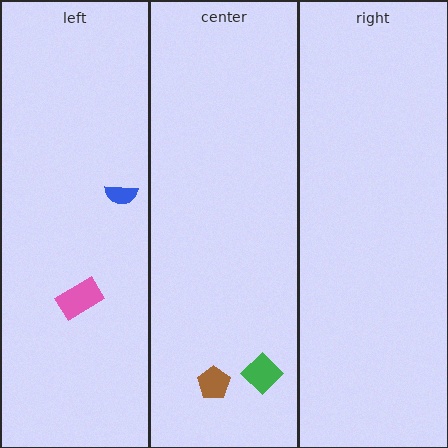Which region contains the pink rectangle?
The left region.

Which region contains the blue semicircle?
The left region.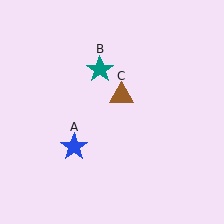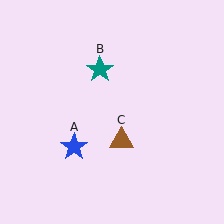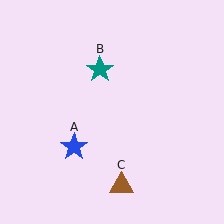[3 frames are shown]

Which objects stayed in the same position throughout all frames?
Blue star (object A) and teal star (object B) remained stationary.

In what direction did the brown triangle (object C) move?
The brown triangle (object C) moved down.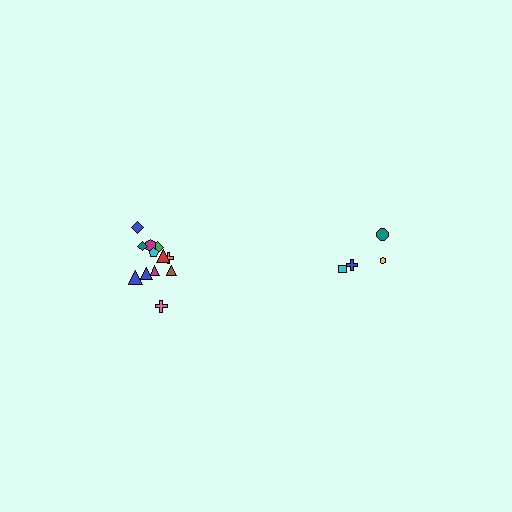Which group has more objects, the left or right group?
The left group.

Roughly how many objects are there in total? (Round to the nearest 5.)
Roughly 15 objects in total.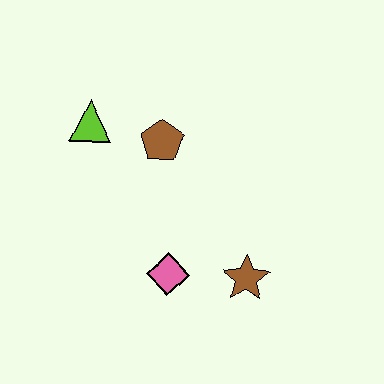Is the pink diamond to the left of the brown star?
Yes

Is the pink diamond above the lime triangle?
No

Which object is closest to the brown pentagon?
The lime triangle is closest to the brown pentagon.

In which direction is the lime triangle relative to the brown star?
The lime triangle is to the left of the brown star.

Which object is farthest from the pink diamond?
The lime triangle is farthest from the pink diamond.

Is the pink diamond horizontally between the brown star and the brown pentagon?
Yes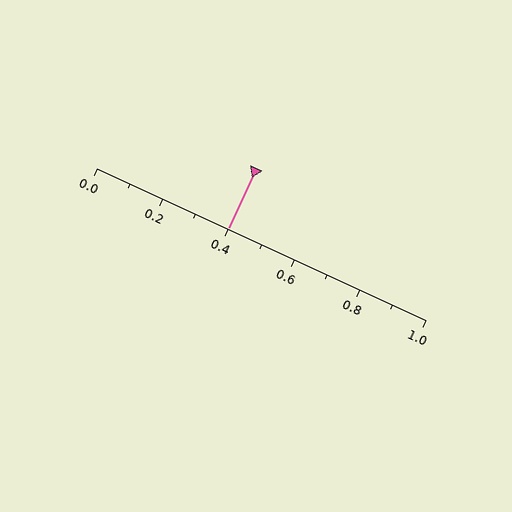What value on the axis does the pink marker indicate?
The marker indicates approximately 0.4.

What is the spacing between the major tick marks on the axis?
The major ticks are spaced 0.2 apart.